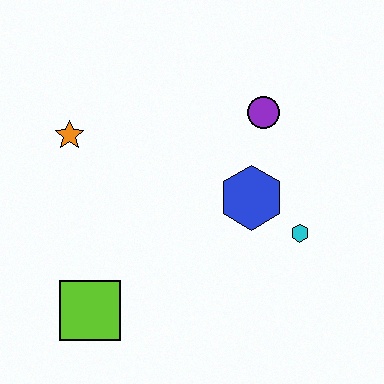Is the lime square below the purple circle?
Yes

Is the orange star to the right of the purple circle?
No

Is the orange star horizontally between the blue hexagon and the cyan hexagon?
No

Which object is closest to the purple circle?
The blue hexagon is closest to the purple circle.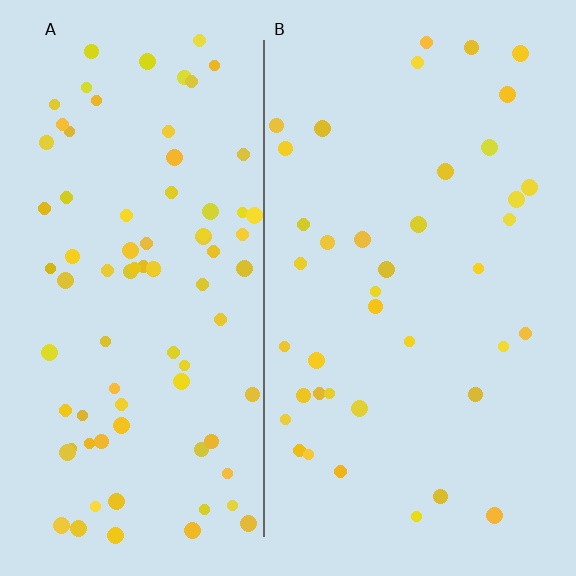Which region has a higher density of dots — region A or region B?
A (the left).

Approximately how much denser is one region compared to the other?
Approximately 2.1× — region A over region B.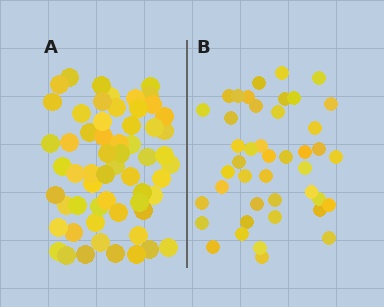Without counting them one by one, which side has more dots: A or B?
Region A (the left region) has more dots.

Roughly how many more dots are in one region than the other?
Region A has approximately 15 more dots than region B.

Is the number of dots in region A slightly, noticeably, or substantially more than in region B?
Region A has noticeably more, but not dramatically so. The ratio is roughly 1.4 to 1.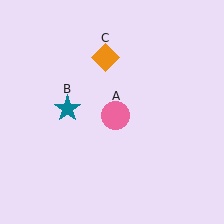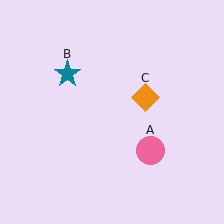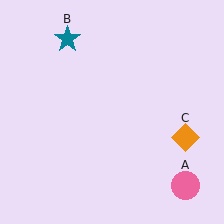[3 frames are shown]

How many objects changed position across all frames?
3 objects changed position: pink circle (object A), teal star (object B), orange diamond (object C).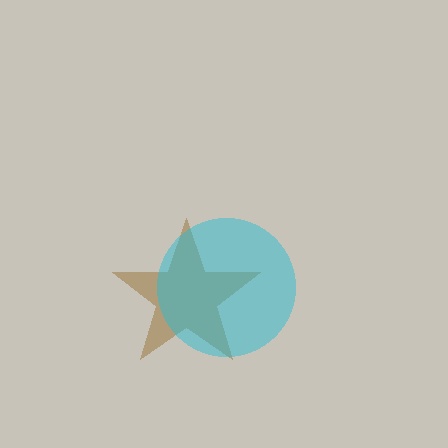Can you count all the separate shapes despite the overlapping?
Yes, there are 2 separate shapes.